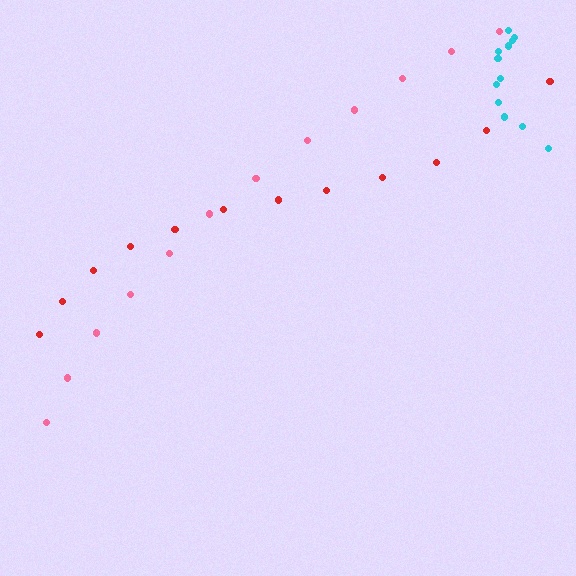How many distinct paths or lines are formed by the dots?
There are 3 distinct paths.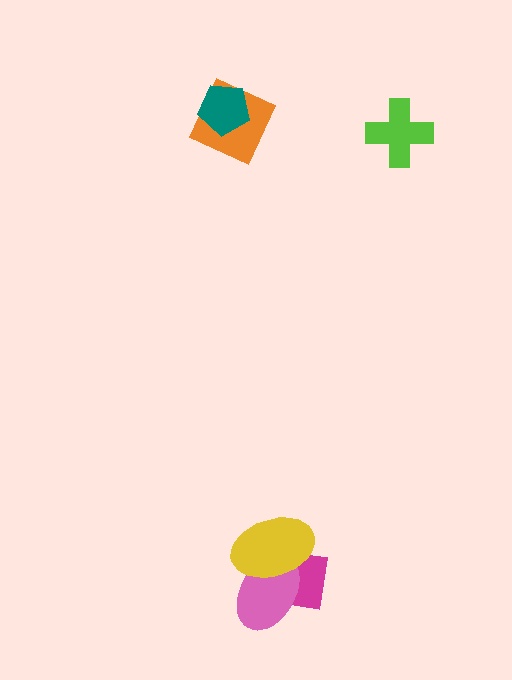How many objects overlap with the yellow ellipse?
2 objects overlap with the yellow ellipse.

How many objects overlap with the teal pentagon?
1 object overlaps with the teal pentagon.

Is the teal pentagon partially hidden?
No, no other shape covers it.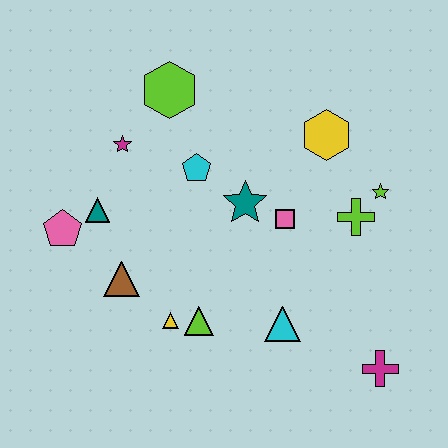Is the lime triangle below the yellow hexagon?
Yes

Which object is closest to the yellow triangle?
The lime triangle is closest to the yellow triangle.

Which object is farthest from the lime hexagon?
The magenta cross is farthest from the lime hexagon.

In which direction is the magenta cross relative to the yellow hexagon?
The magenta cross is below the yellow hexagon.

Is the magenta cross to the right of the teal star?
Yes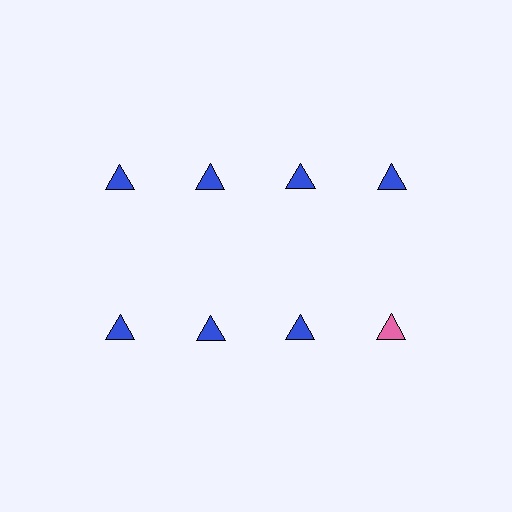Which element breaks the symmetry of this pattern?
The pink triangle in the second row, second from right column breaks the symmetry. All other shapes are blue triangles.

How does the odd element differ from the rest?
It has a different color: pink instead of blue.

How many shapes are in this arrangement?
There are 8 shapes arranged in a grid pattern.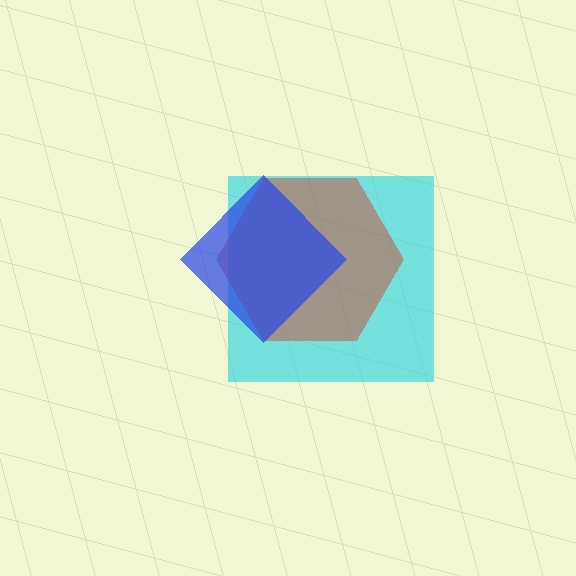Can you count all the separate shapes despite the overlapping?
Yes, there are 3 separate shapes.